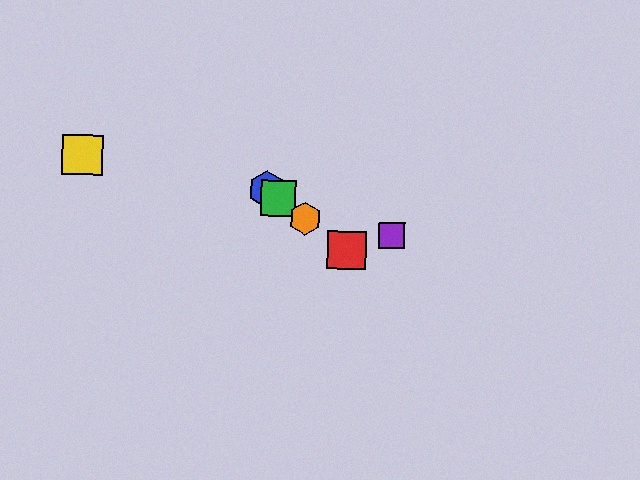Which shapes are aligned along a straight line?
The red square, the blue hexagon, the green square, the orange hexagon are aligned along a straight line.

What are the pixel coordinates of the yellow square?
The yellow square is at (82, 155).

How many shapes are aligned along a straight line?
4 shapes (the red square, the blue hexagon, the green square, the orange hexagon) are aligned along a straight line.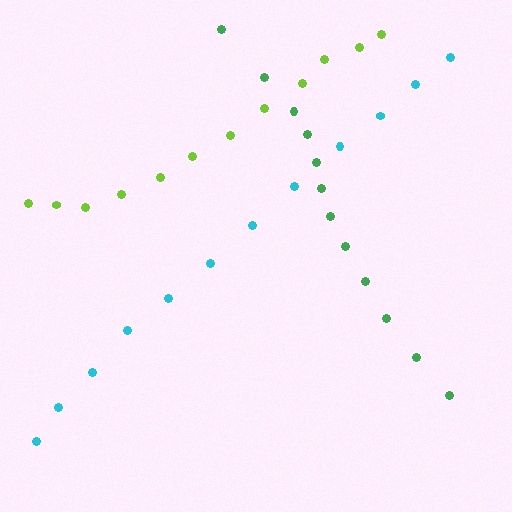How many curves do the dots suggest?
There are 3 distinct paths.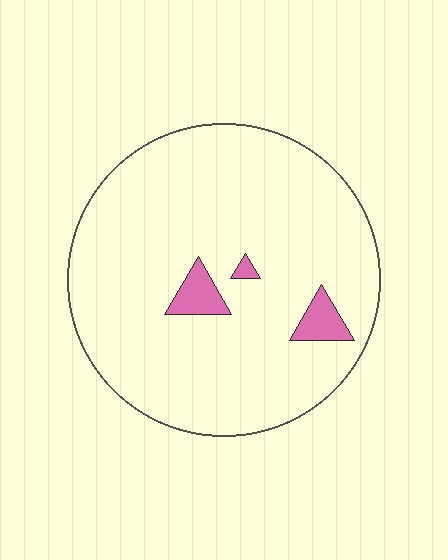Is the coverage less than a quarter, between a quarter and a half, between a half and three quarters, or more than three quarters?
Less than a quarter.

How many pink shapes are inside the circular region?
3.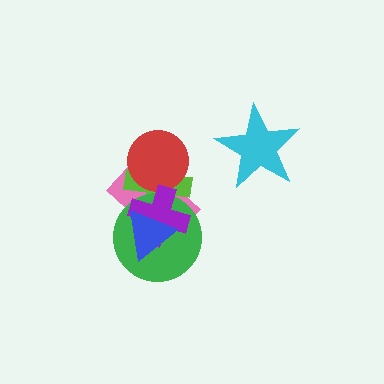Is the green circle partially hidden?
Yes, it is partially covered by another shape.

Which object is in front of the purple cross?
The blue triangle is in front of the purple cross.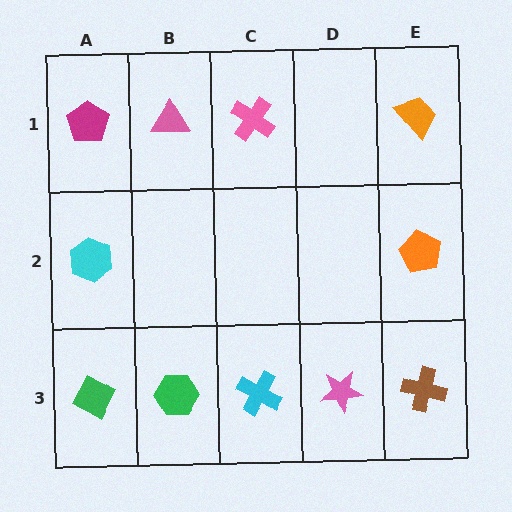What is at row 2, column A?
A cyan hexagon.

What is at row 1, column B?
A pink triangle.